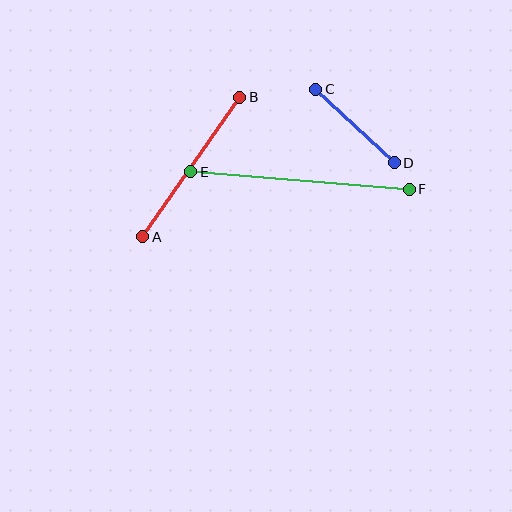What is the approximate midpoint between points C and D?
The midpoint is at approximately (355, 126) pixels.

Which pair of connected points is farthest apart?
Points E and F are farthest apart.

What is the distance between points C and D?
The distance is approximately 108 pixels.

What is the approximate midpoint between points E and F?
The midpoint is at approximately (300, 181) pixels.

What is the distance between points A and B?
The distance is approximately 170 pixels.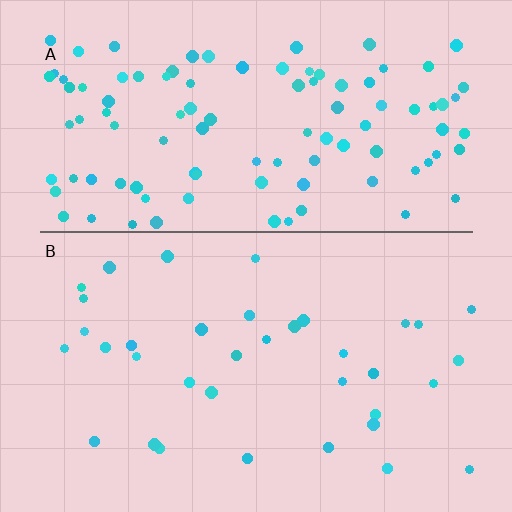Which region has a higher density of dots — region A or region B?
A (the top).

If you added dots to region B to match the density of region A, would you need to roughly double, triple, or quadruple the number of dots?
Approximately triple.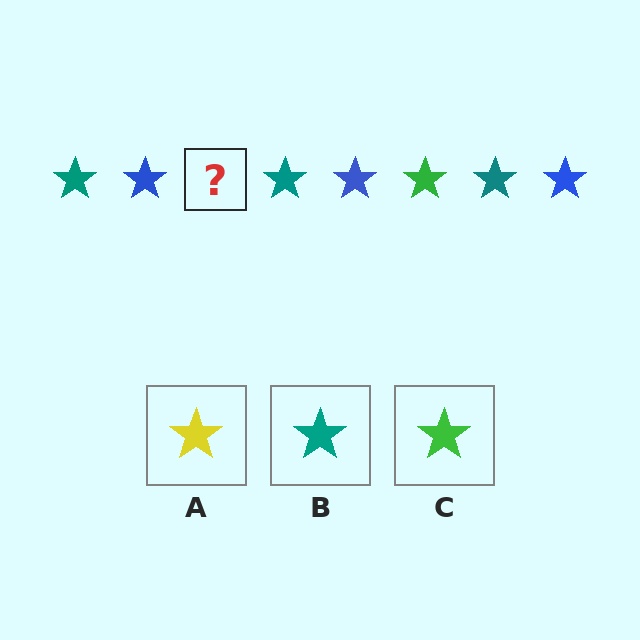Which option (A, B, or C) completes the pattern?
C.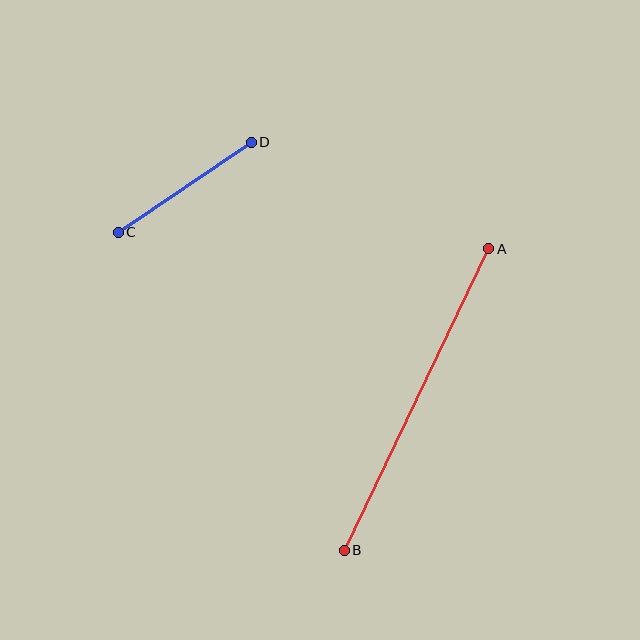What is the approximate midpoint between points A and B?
The midpoint is at approximately (417, 399) pixels.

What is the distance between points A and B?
The distance is approximately 335 pixels.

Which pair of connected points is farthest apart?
Points A and B are farthest apart.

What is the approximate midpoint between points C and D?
The midpoint is at approximately (185, 187) pixels.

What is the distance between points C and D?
The distance is approximately 161 pixels.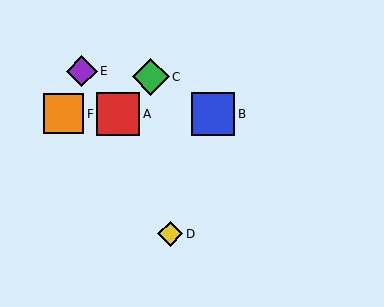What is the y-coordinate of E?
Object E is at y≈71.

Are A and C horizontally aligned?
No, A is at y≈114 and C is at y≈77.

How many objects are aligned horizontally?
3 objects (A, B, F) are aligned horizontally.